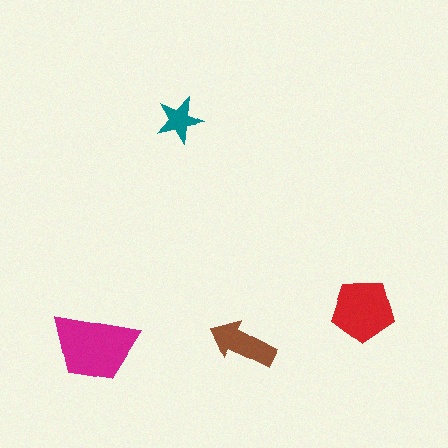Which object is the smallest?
The teal star.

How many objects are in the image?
There are 4 objects in the image.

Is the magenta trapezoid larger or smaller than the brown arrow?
Larger.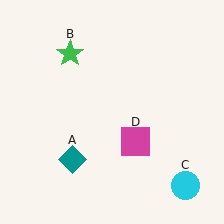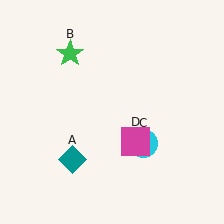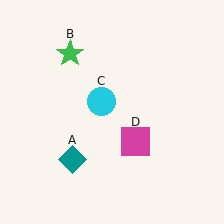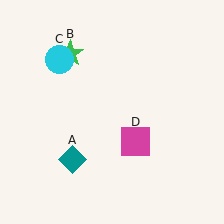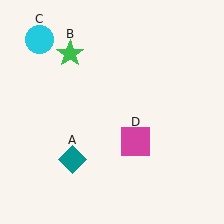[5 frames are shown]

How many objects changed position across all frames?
1 object changed position: cyan circle (object C).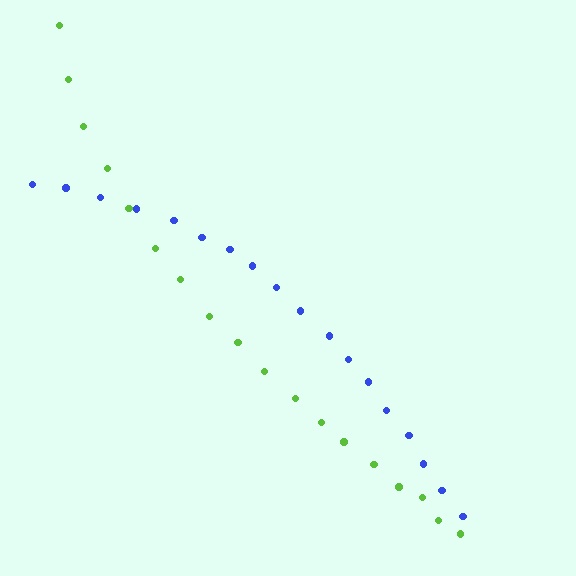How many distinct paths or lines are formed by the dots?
There are 2 distinct paths.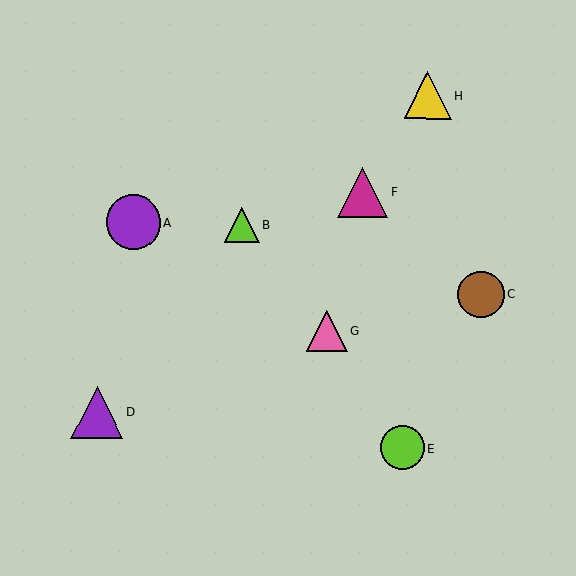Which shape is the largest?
The purple circle (labeled A) is the largest.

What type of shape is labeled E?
Shape E is a lime circle.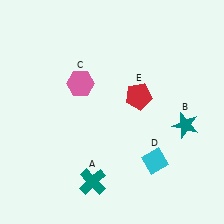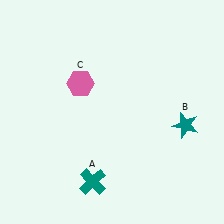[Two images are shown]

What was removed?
The cyan diamond (D), the red pentagon (E) were removed in Image 2.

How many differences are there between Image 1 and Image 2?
There are 2 differences between the two images.